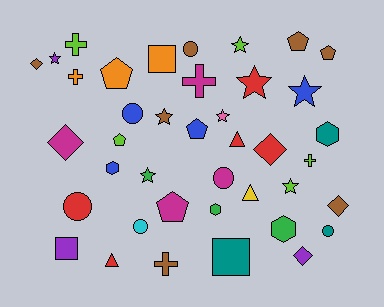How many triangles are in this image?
There are 3 triangles.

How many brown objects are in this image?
There are 7 brown objects.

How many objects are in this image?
There are 40 objects.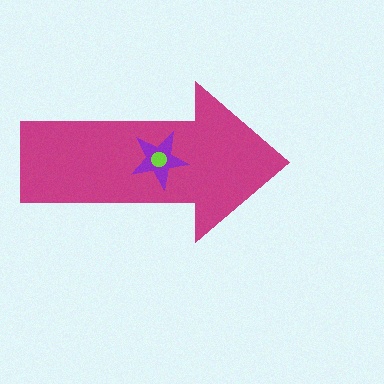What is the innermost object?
The lime circle.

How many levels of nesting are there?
3.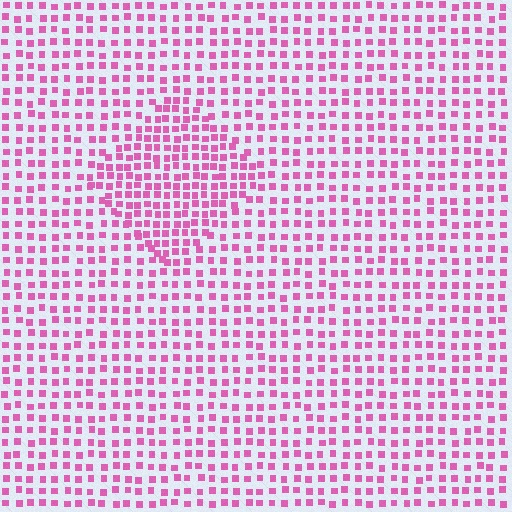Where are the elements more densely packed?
The elements are more densely packed inside the diamond boundary.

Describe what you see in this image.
The image contains small pink elements arranged at two different densities. A diamond-shaped region is visible where the elements are more densely packed than the surrounding area.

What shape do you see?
I see a diamond.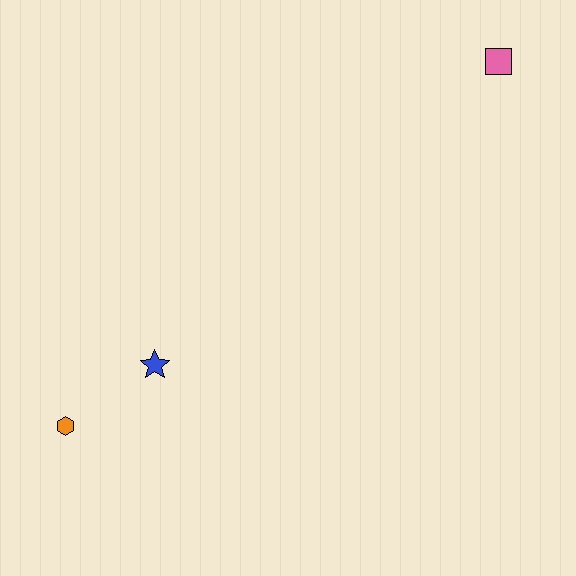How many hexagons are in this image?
There is 1 hexagon.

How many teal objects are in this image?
There are no teal objects.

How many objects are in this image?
There are 3 objects.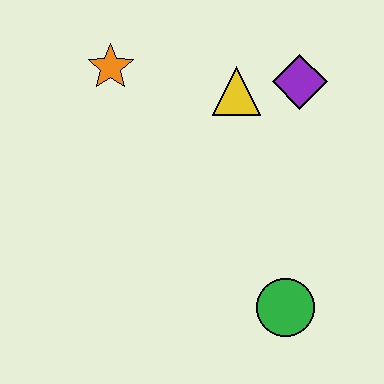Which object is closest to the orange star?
The yellow triangle is closest to the orange star.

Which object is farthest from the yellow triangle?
The green circle is farthest from the yellow triangle.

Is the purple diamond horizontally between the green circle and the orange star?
No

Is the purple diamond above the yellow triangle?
Yes